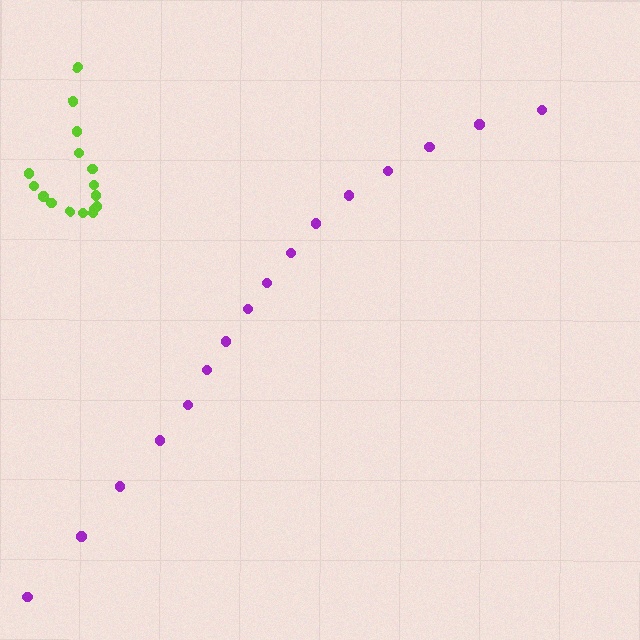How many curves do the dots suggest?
There are 2 distinct paths.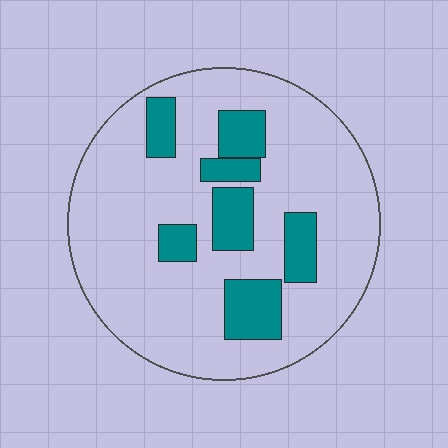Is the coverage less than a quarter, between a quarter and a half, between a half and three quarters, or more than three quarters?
Less than a quarter.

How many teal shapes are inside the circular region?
7.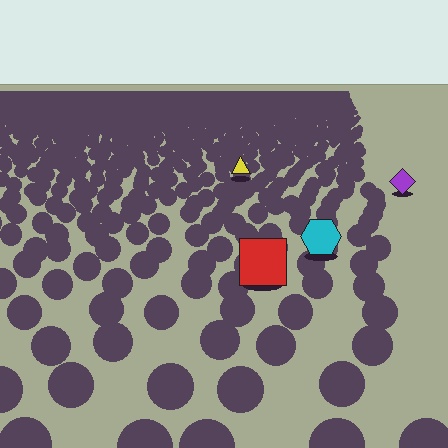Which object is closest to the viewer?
The red square is closest. The texture marks near it are larger and more spread out.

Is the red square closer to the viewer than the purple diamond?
Yes. The red square is closer — you can tell from the texture gradient: the ground texture is coarser near it.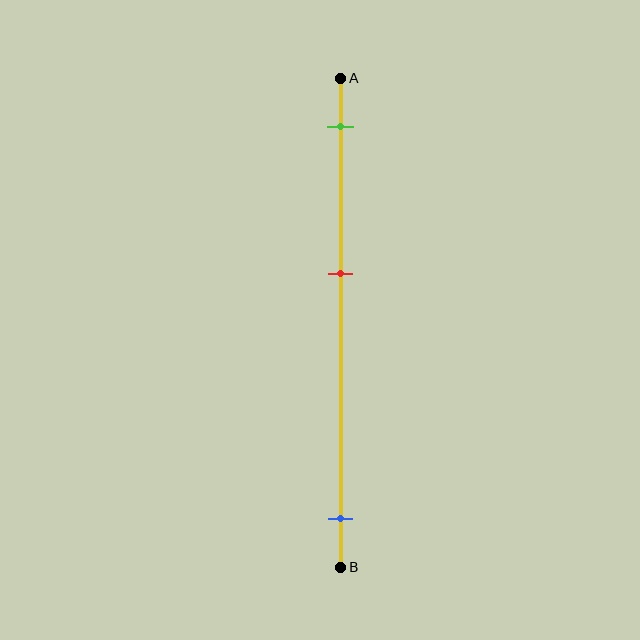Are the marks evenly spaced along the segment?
No, the marks are not evenly spaced.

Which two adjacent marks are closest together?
The green and red marks are the closest adjacent pair.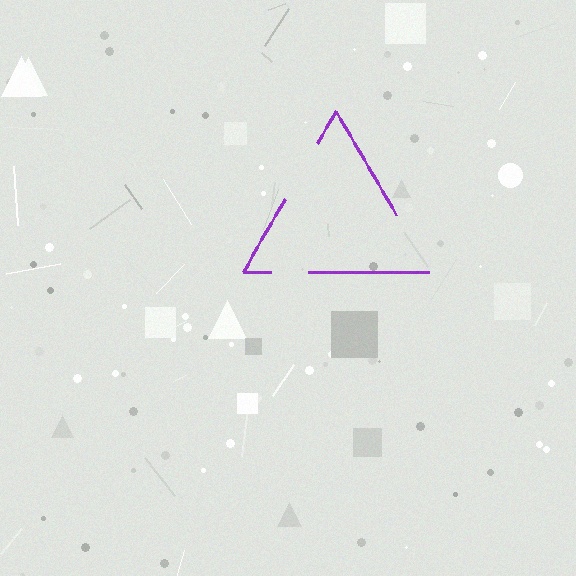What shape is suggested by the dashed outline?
The dashed outline suggests a triangle.